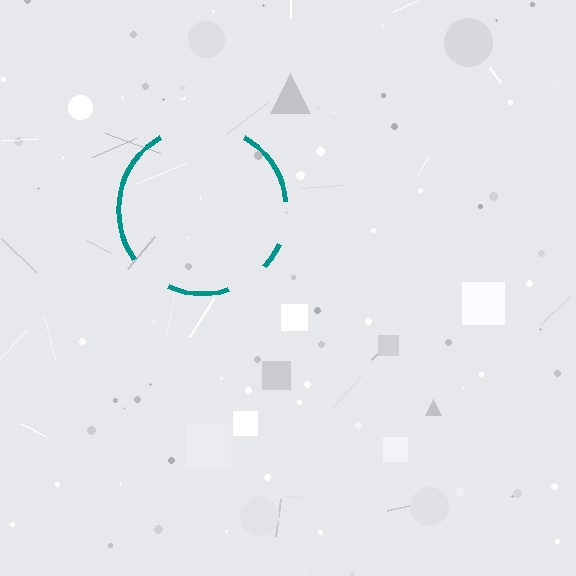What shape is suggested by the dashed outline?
The dashed outline suggests a circle.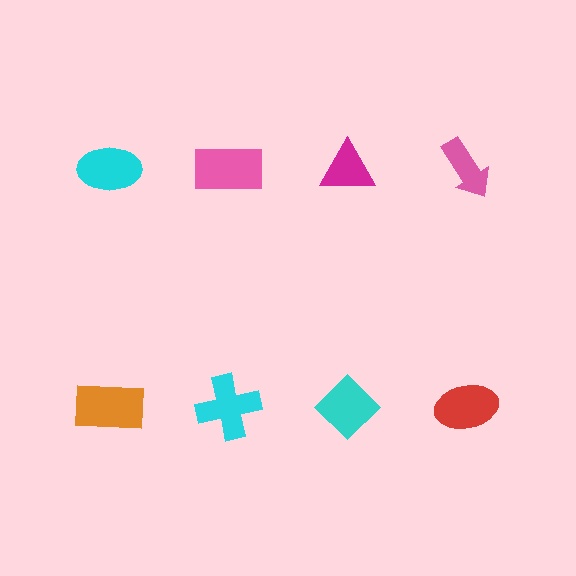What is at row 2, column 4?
A red ellipse.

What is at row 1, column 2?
A pink rectangle.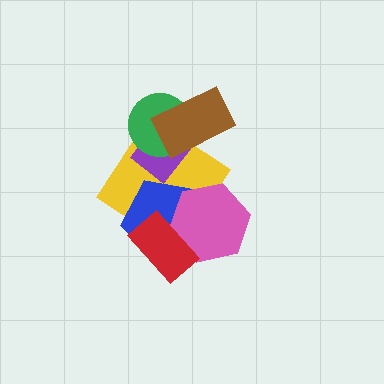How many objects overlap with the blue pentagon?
3 objects overlap with the blue pentagon.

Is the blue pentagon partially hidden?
Yes, it is partially covered by another shape.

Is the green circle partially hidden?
Yes, it is partially covered by another shape.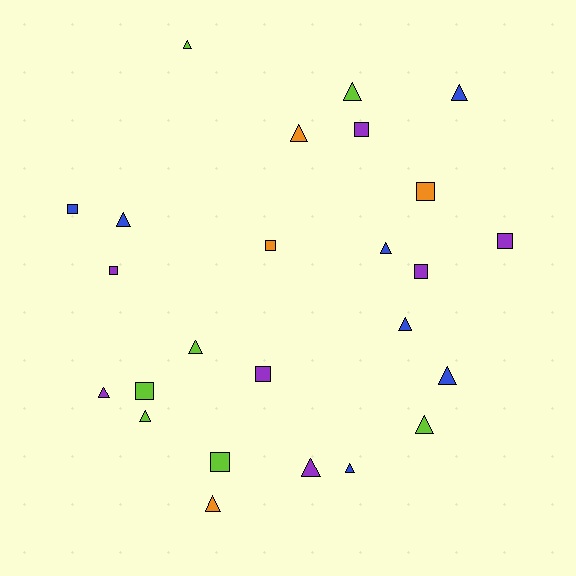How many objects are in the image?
There are 25 objects.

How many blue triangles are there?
There are 6 blue triangles.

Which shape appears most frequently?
Triangle, with 15 objects.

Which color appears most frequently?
Blue, with 7 objects.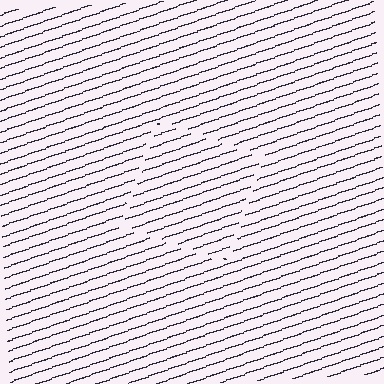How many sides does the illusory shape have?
4 sides — the line-ends trace a square.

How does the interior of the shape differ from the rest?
The interior of the shape contains the same grating, shifted by half a period — the contour is defined by the phase discontinuity where line-ends from the inner and outer gratings abut.